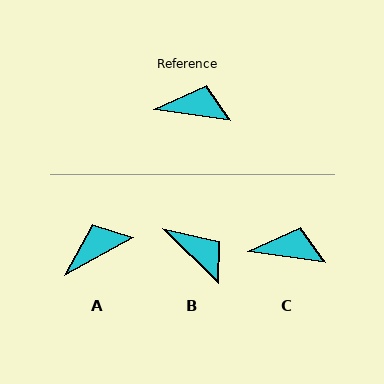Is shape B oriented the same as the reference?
No, it is off by about 36 degrees.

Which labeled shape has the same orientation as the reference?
C.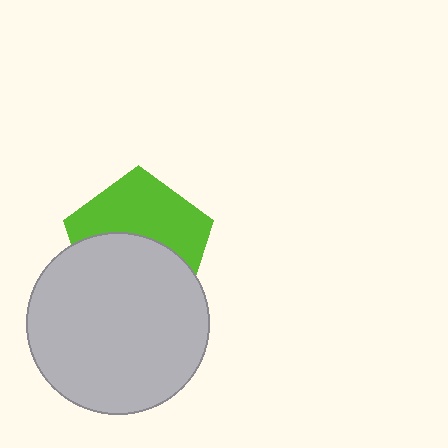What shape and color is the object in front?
The object in front is a light gray circle.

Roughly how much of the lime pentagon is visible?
About half of it is visible (roughly 49%).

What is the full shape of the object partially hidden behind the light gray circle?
The partially hidden object is a lime pentagon.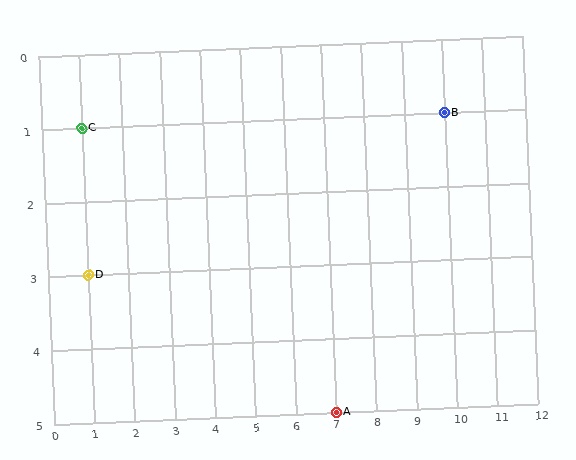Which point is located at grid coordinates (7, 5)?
Point A is at (7, 5).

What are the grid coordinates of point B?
Point B is at grid coordinates (10, 1).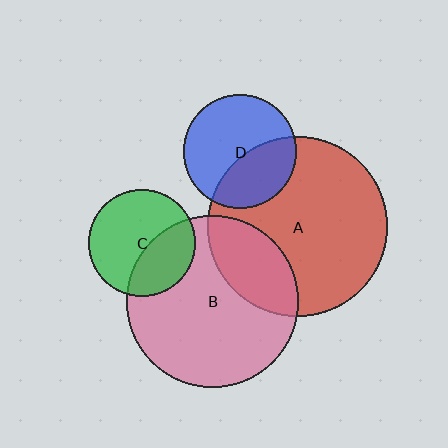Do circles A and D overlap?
Yes.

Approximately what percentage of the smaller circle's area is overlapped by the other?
Approximately 40%.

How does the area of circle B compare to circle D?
Approximately 2.3 times.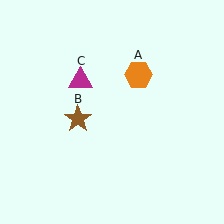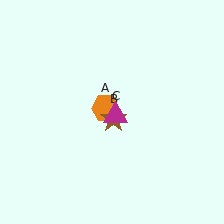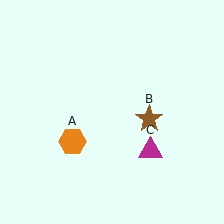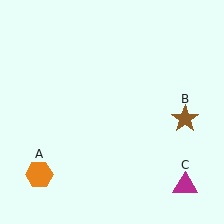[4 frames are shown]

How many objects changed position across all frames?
3 objects changed position: orange hexagon (object A), brown star (object B), magenta triangle (object C).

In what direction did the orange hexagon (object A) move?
The orange hexagon (object A) moved down and to the left.